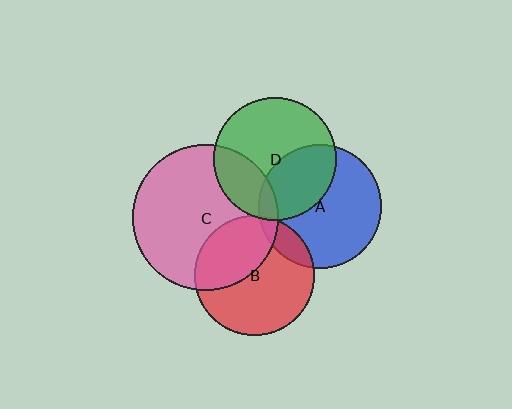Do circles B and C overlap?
Yes.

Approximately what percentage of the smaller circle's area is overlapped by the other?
Approximately 40%.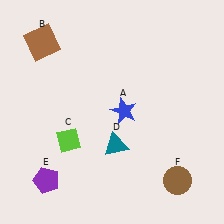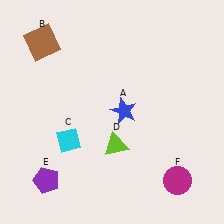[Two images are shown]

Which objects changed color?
C changed from lime to cyan. D changed from teal to lime. F changed from brown to magenta.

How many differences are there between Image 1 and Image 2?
There are 3 differences between the two images.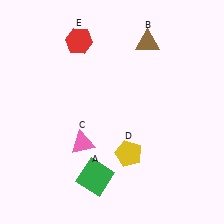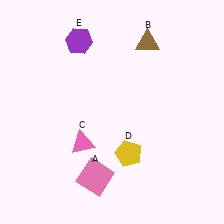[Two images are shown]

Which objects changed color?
A changed from green to pink. E changed from red to purple.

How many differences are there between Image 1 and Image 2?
There are 2 differences between the two images.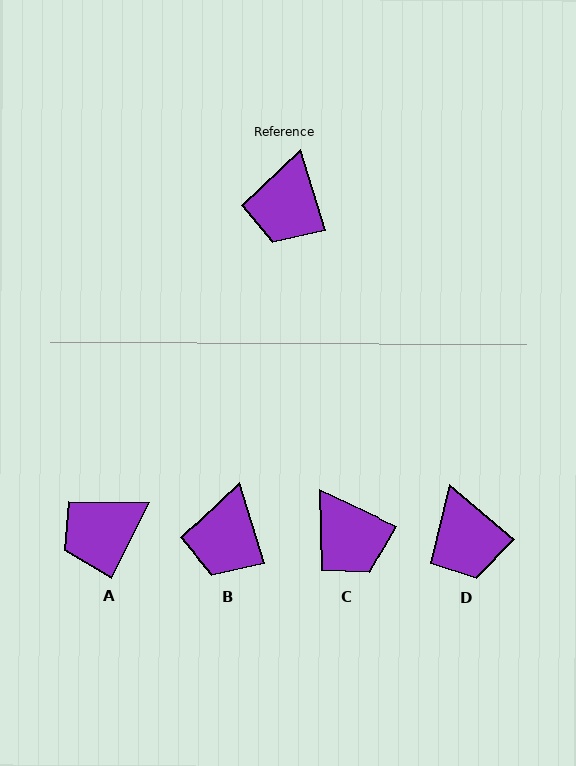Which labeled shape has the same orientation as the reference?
B.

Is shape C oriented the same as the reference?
No, it is off by about 48 degrees.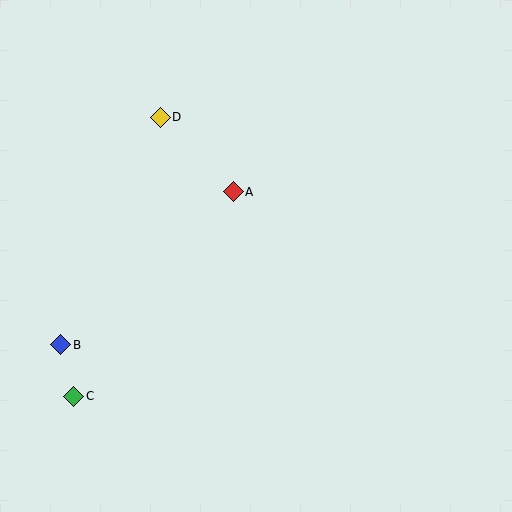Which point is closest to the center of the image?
Point A at (233, 192) is closest to the center.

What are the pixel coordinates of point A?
Point A is at (233, 192).